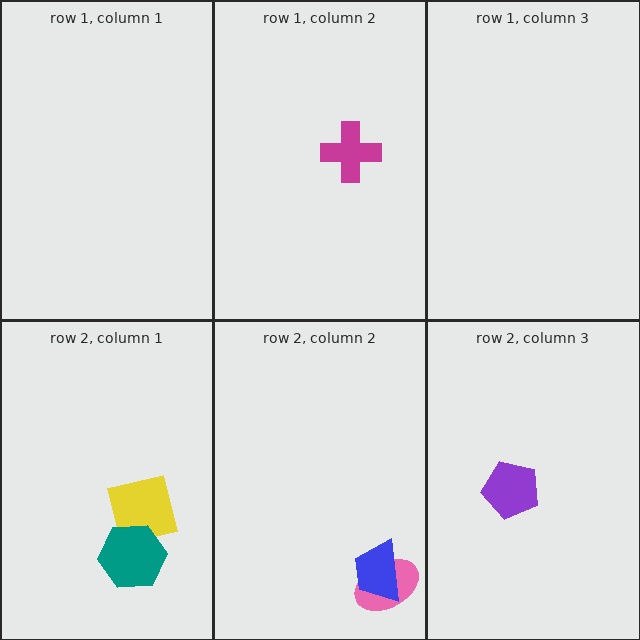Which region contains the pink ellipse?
The row 2, column 2 region.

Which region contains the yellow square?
The row 2, column 1 region.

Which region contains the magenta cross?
The row 1, column 2 region.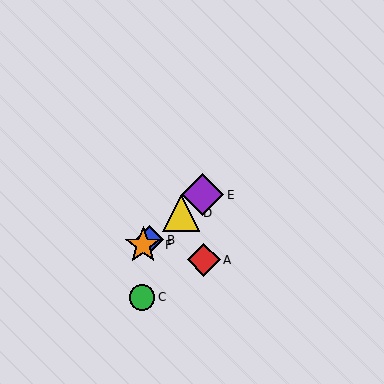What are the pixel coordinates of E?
Object E is at (202, 195).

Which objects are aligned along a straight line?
Objects B, D, E, F are aligned along a straight line.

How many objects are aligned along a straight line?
4 objects (B, D, E, F) are aligned along a straight line.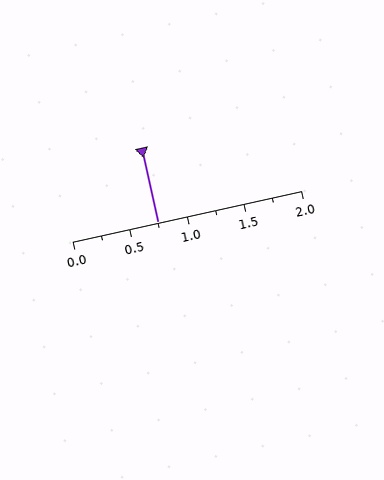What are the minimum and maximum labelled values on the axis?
The axis runs from 0.0 to 2.0.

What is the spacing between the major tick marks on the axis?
The major ticks are spaced 0.5 apart.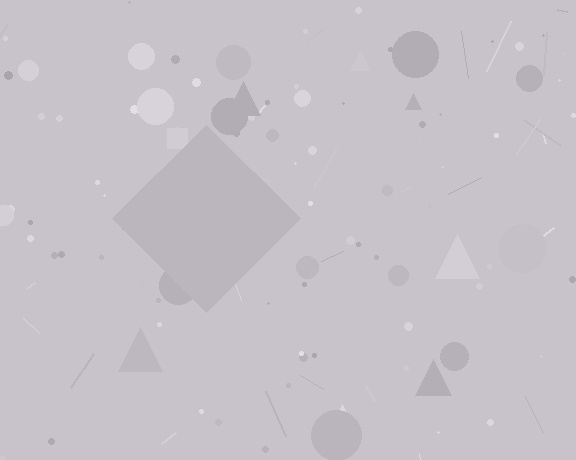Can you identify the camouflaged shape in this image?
The camouflaged shape is a diamond.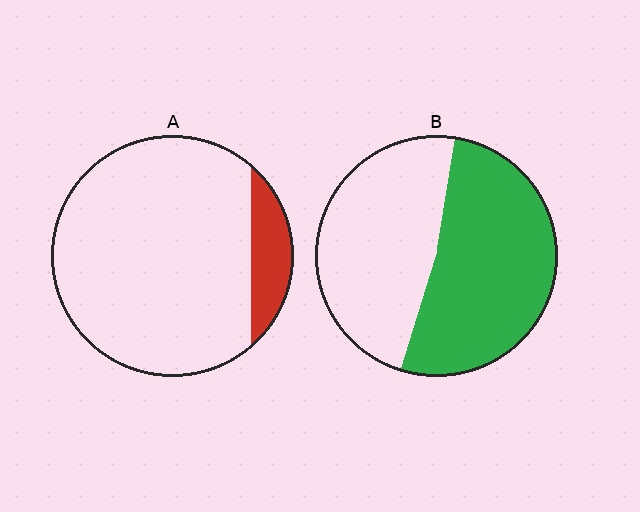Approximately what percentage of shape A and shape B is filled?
A is approximately 10% and B is approximately 55%.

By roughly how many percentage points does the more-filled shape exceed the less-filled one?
By roughly 40 percentage points (B over A).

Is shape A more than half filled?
No.